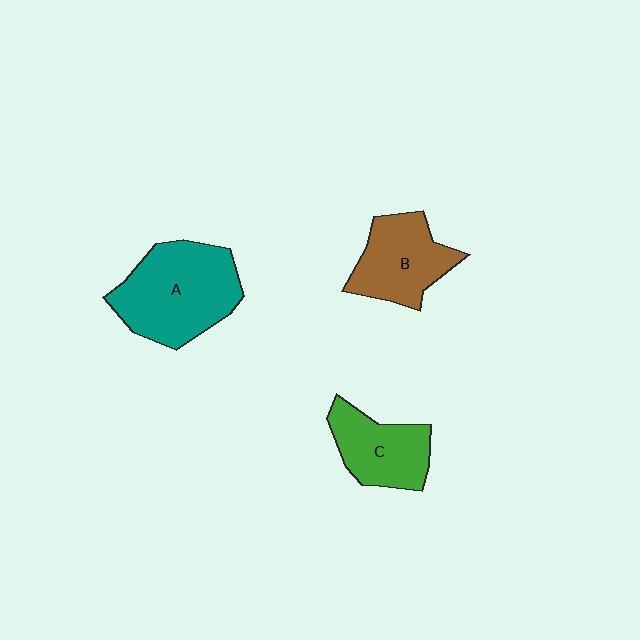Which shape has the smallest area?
Shape C (green).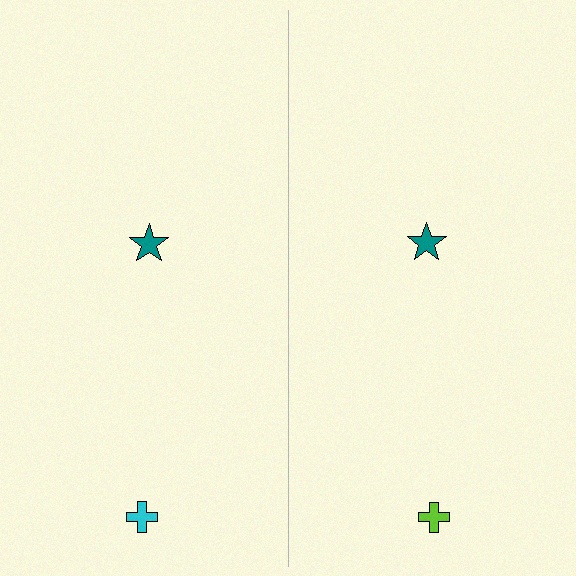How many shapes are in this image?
There are 4 shapes in this image.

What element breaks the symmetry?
The lime cross on the right side breaks the symmetry — its mirror counterpart is cyan.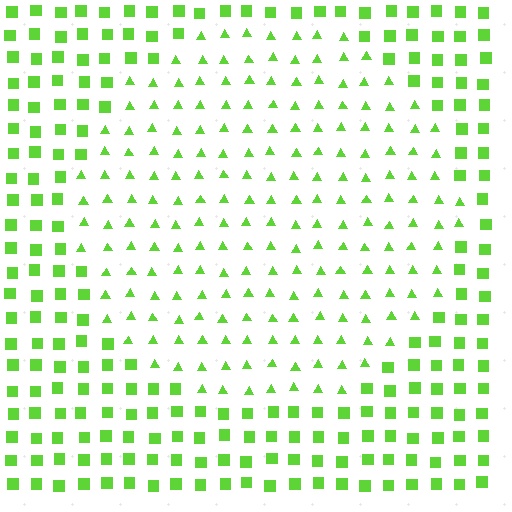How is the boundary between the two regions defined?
The boundary is defined by a change in element shape: triangles inside vs. squares outside. All elements share the same color and spacing.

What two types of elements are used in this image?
The image uses triangles inside the circle region and squares outside it.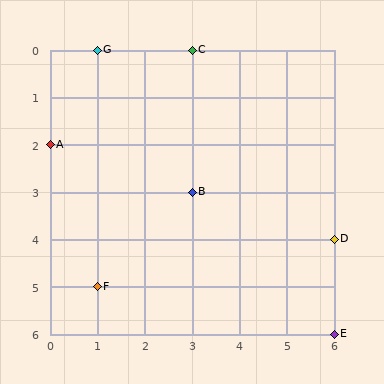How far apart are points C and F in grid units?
Points C and F are 2 columns and 5 rows apart (about 5.4 grid units diagonally).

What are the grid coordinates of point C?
Point C is at grid coordinates (3, 0).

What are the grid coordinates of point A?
Point A is at grid coordinates (0, 2).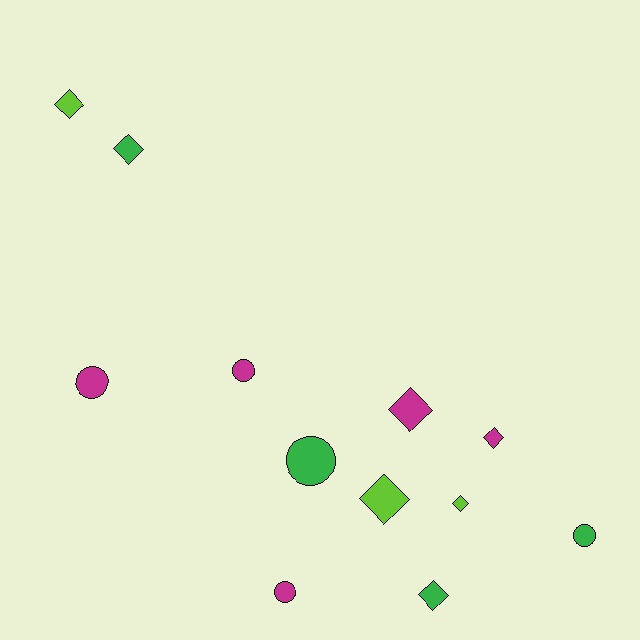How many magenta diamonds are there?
There are 2 magenta diamonds.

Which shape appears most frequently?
Diamond, with 7 objects.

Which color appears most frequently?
Magenta, with 5 objects.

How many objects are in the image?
There are 12 objects.